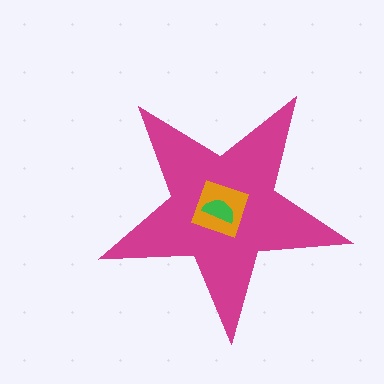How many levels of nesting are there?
3.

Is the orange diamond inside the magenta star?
Yes.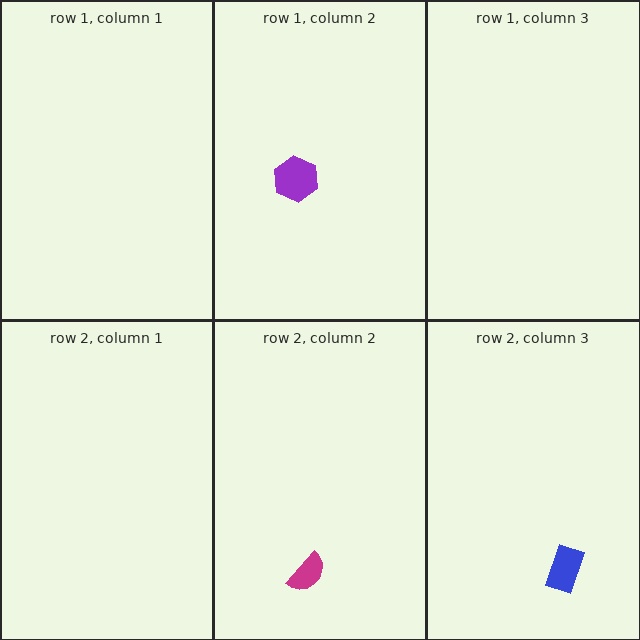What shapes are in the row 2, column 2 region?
The magenta semicircle.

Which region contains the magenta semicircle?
The row 2, column 2 region.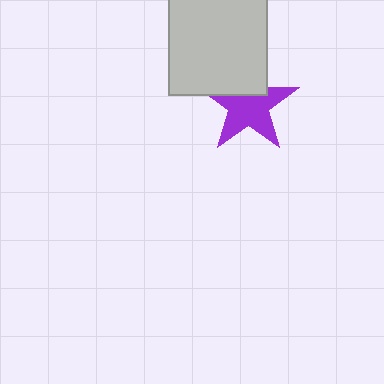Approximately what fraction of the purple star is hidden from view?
Roughly 30% of the purple star is hidden behind the light gray square.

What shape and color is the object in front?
The object in front is a light gray square.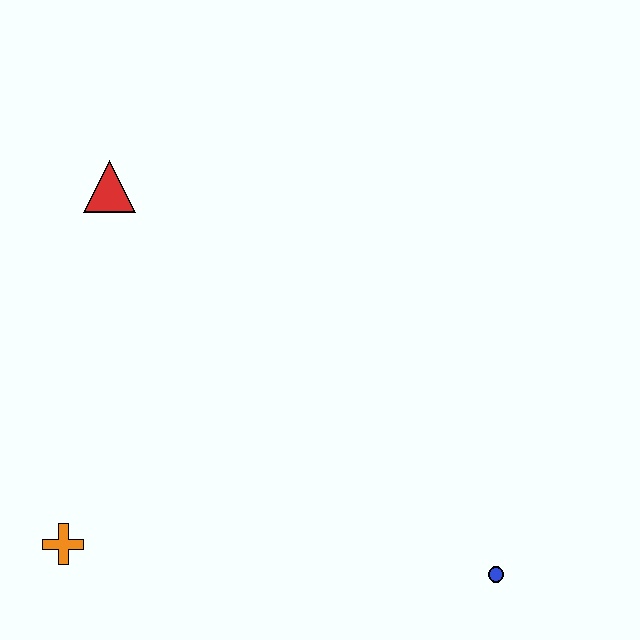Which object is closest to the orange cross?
The red triangle is closest to the orange cross.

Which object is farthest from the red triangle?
The blue circle is farthest from the red triangle.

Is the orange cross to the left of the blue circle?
Yes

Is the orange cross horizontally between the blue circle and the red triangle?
No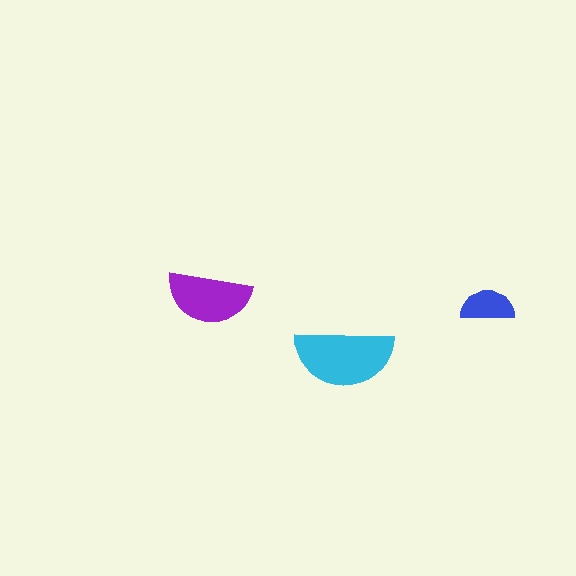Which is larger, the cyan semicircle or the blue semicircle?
The cyan one.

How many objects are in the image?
There are 3 objects in the image.